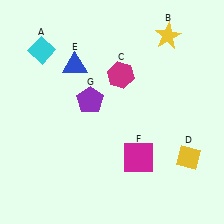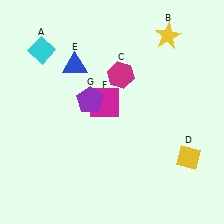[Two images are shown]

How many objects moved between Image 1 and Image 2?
1 object moved between the two images.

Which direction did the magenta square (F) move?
The magenta square (F) moved up.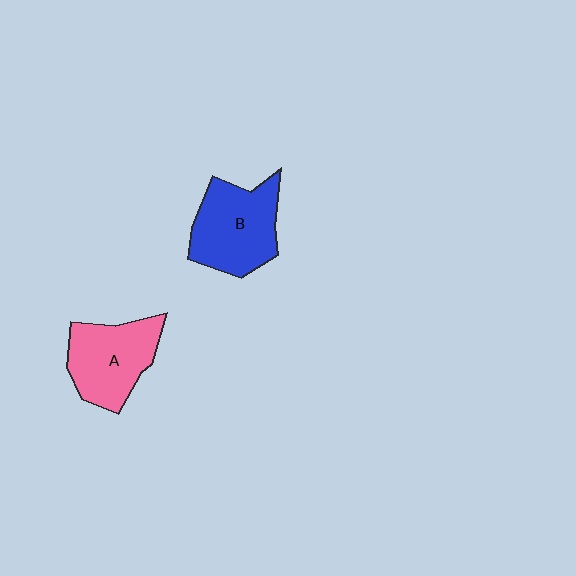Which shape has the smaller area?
Shape A (pink).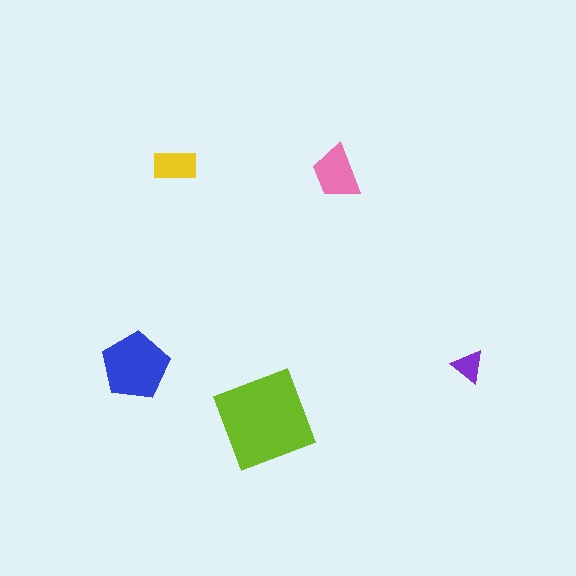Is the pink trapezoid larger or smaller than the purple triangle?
Larger.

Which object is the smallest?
The purple triangle.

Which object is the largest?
The lime diamond.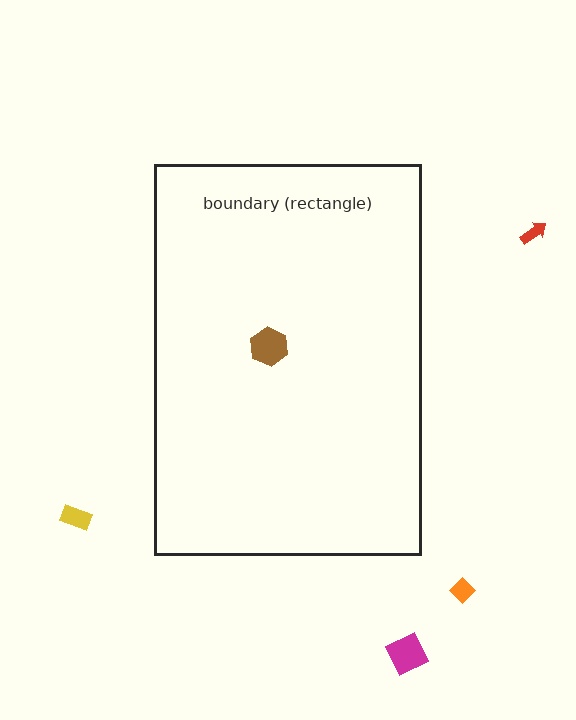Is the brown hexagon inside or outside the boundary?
Inside.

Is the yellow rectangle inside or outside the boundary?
Outside.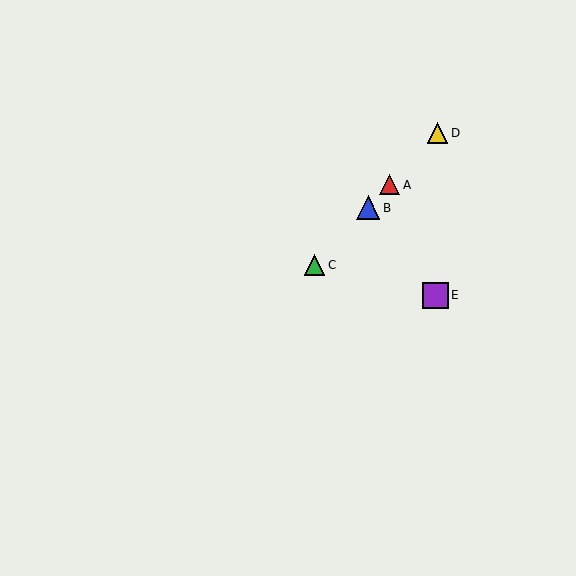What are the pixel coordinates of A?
Object A is at (389, 185).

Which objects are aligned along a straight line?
Objects A, B, C, D are aligned along a straight line.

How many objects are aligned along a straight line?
4 objects (A, B, C, D) are aligned along a straight line.